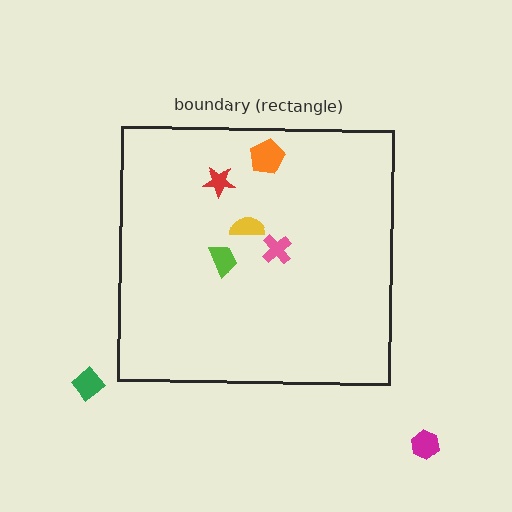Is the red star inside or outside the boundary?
Inside.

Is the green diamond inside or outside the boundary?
Outside.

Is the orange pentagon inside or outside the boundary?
Inside.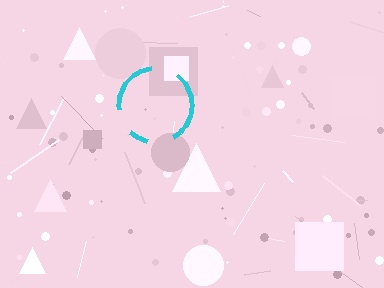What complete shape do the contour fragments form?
The contour fragments form a circle.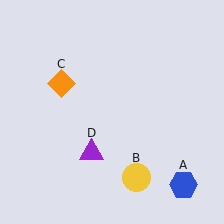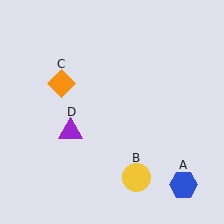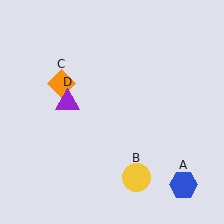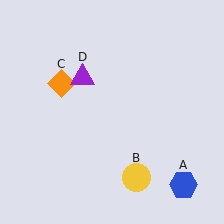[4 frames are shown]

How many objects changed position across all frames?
1 object changed position: purple triangle (object D).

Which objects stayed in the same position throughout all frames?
Blue hexagon (object A) and yellow circle (object B) and orange diamond (object C) remained stationary.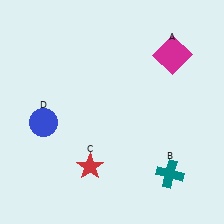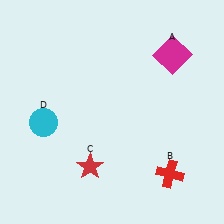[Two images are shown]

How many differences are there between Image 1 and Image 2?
There are 2 differences between the two images.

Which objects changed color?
B changed from teal to red. D changed from blue to cyan.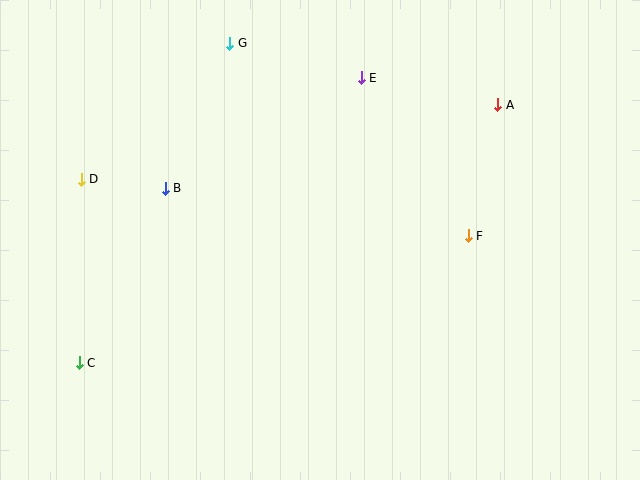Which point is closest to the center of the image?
Point F at (468, 236) is closest to the center.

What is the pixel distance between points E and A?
The distance between E and A is 139 pixels.